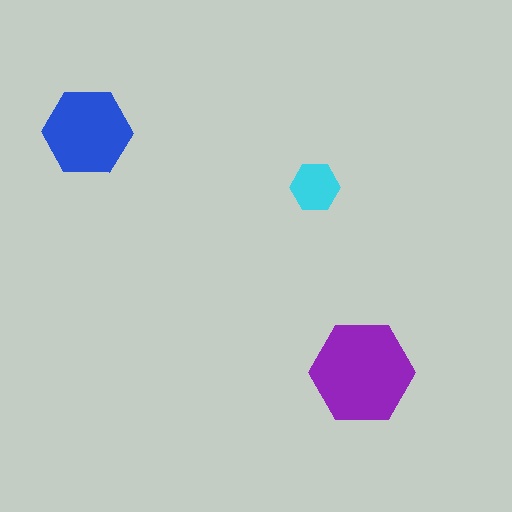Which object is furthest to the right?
The purple hexagon is rightmost.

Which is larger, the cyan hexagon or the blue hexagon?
The blue one.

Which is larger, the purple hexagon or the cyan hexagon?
The purple one.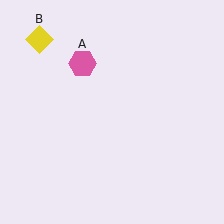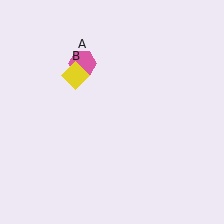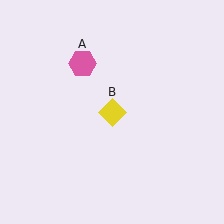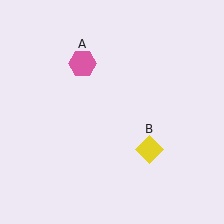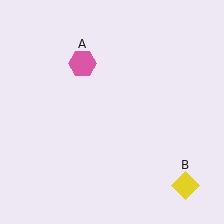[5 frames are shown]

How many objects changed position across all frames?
1 object changed position: yellow diamond (object B).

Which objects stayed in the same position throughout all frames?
Pink hexagon (object A) remained stationary.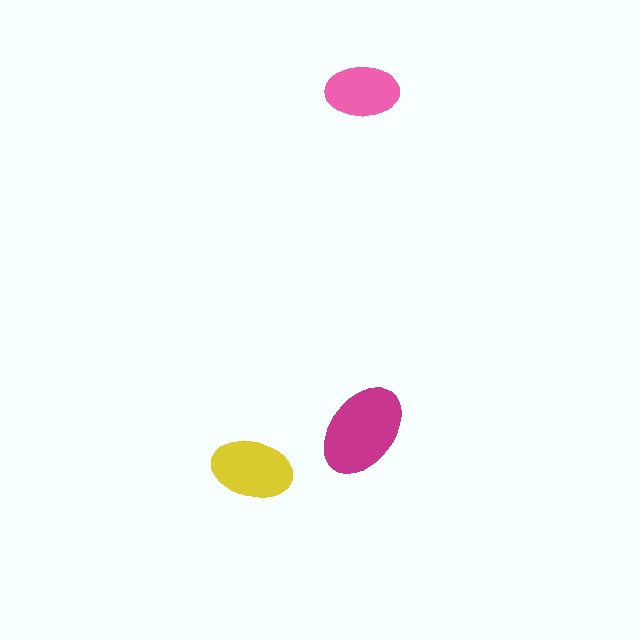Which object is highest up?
The pink ellipse is topmost.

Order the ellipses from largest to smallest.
the magenta one, the yellow one, the pink one.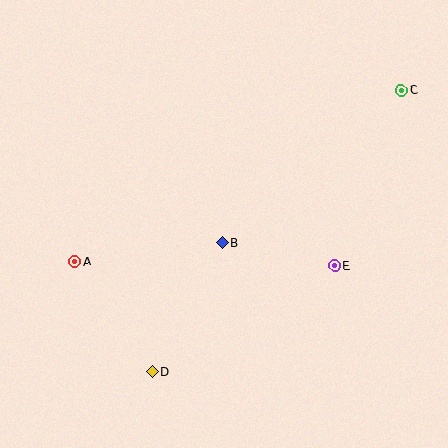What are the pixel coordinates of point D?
Point D is at (152, 372).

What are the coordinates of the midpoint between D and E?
The midpoint between D and E is at (243, 319).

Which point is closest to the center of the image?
Point B at (223, 243) is closest to the center.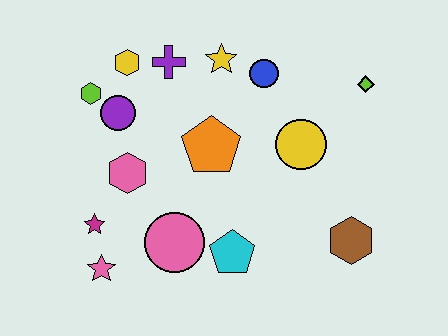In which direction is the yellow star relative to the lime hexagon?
The yellow star is to the right of the lime hexagon.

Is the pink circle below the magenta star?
Yes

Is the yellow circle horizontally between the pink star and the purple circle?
No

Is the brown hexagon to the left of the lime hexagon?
No